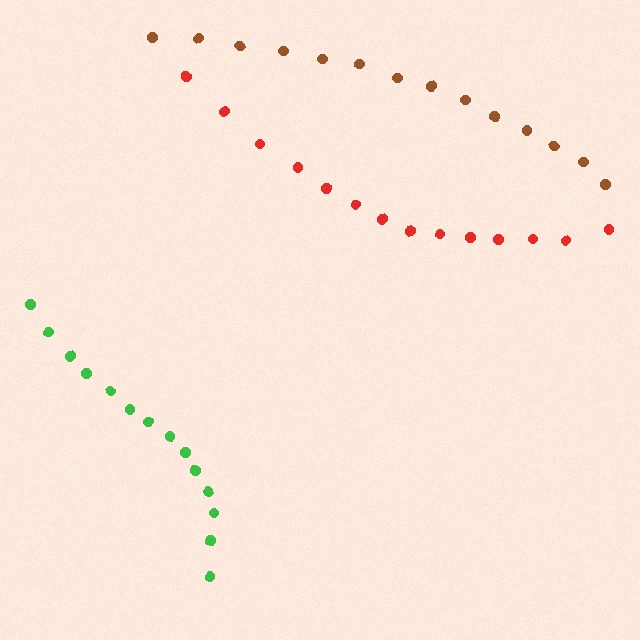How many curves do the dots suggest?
There are 3 distinct paths.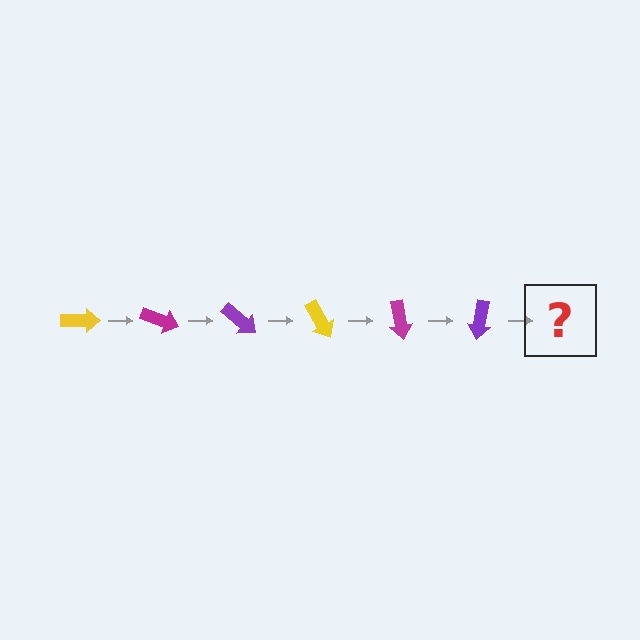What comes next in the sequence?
The next element should be a yellow arrow, rotated 120 degrees from the start.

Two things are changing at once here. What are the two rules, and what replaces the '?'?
The two rules are that it rotates 20 degrees each step and the color cycles through yellow, magenta, and purple. The '?' should be a yellow arrow, rotated 120 degrees from the start.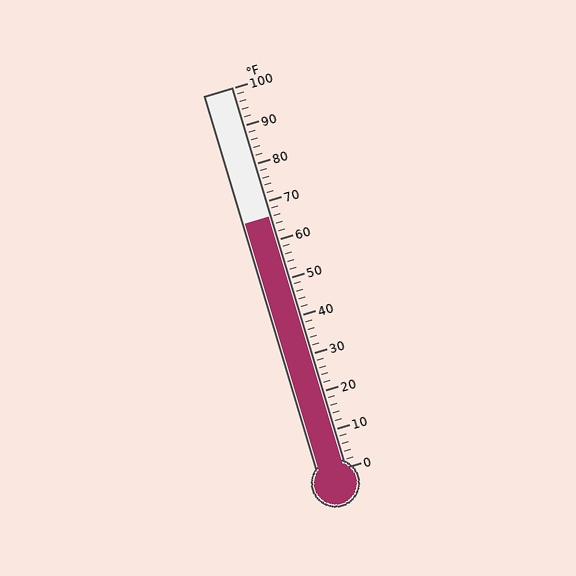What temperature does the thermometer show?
The thermometer shows approximately 66°F.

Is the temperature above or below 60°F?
The temperature is above 60°F.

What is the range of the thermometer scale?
The thermometer scale ranges from 0°F to 100°F.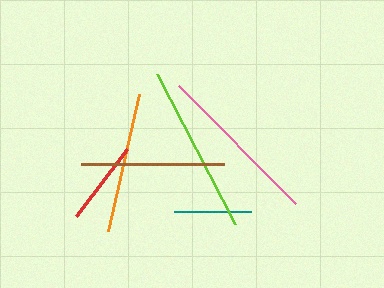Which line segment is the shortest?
The teal line is the shortest at approximately 77 pixels.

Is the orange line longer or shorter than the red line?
The orange line is longer than the red line.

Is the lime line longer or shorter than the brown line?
The lime line is longer than the brown line.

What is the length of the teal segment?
The teal segment is approximately 77 pixels long.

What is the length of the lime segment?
The lime segment is approximately 169 pixels long.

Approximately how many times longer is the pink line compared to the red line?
The pink line is approximately 2.0 times the length of the red line.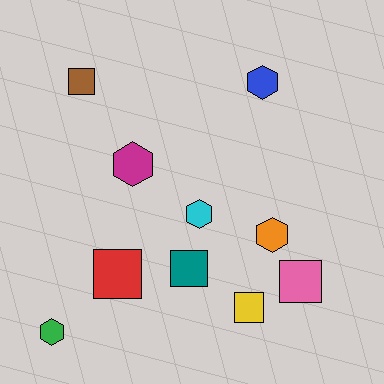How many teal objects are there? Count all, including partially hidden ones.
There is 1 teal object.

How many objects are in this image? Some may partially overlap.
There are 10 objects.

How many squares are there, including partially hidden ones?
There are 5 squares.